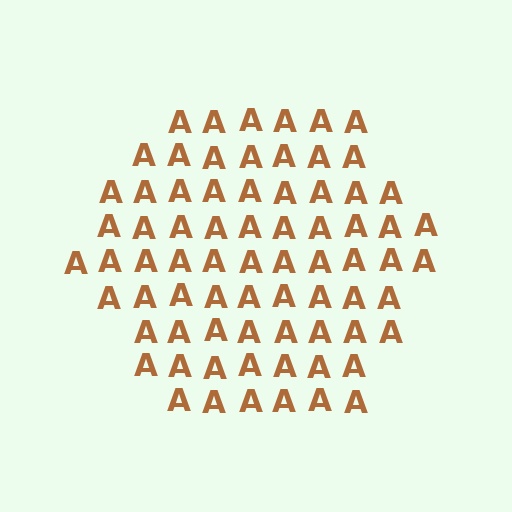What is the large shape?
The large shape is a hexagon.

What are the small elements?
The small elements are letter A's.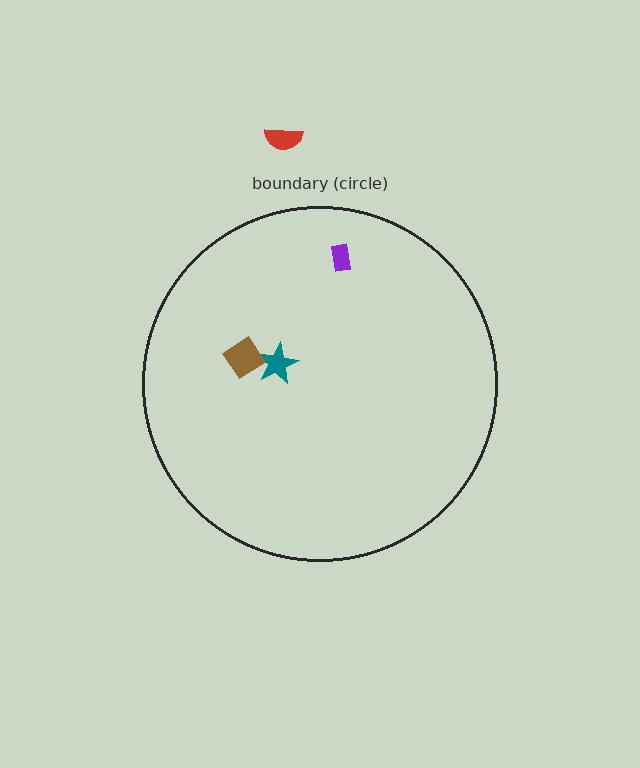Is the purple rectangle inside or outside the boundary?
Inside.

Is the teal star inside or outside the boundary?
Inside.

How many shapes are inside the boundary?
3 inside, 1 outside.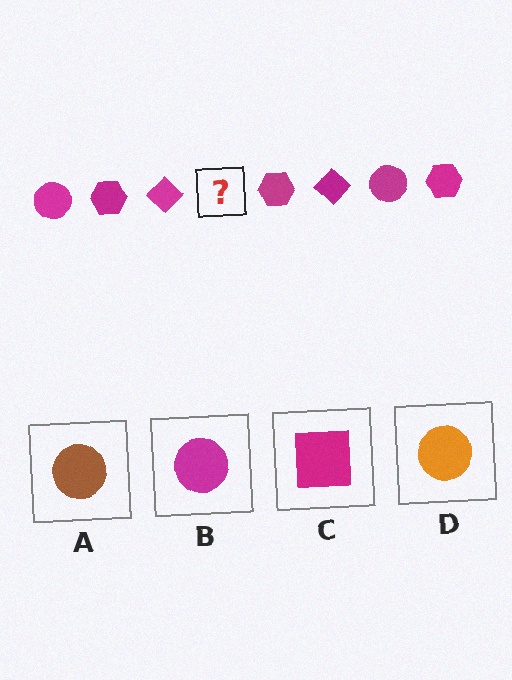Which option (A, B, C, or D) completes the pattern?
B.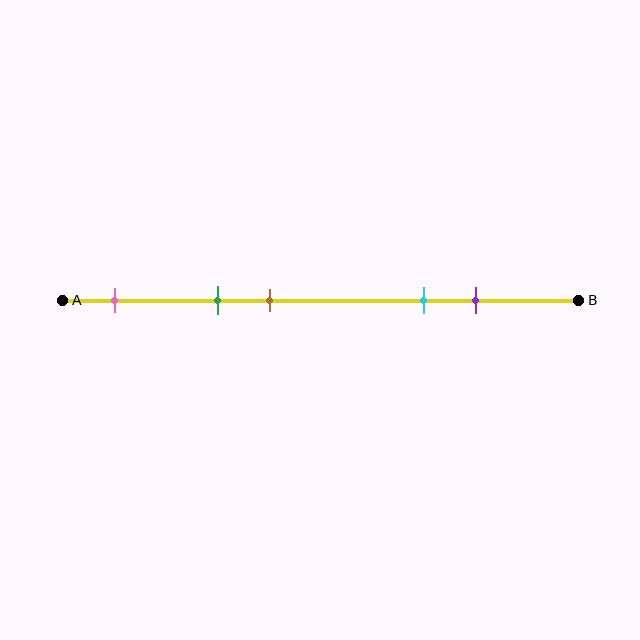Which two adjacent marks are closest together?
The green and brown marks are the closest adjacent pair.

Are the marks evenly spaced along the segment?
No, the marks are not evenly spaced.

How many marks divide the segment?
There are 5 marks dividing the segment.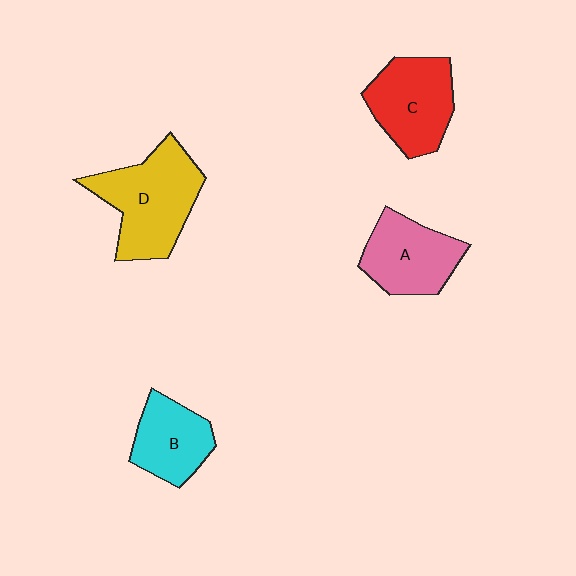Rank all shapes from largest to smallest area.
From largest to smallest: D (yellow), C (red), A (pink), B (cyan).